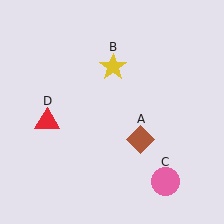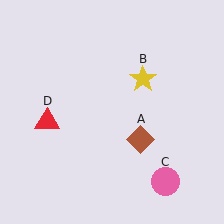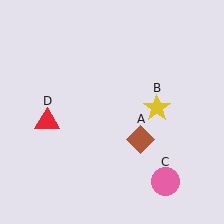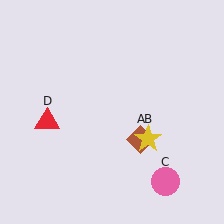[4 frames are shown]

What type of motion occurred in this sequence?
The yellow star (object B) rotated clockwise around the center of the scene.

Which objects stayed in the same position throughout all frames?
Brown diamond (object A) and pink circle (object C) and red triangle (object D) remained stationary.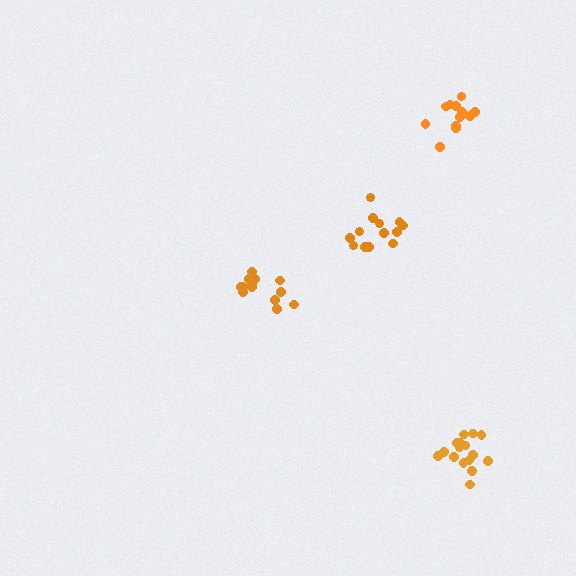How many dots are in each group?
Group 1: 12 dots, Group 2: 13 dots, Group 3: 16 dots, Group 4: 13 dots (54 total).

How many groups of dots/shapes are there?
There are 4 groups.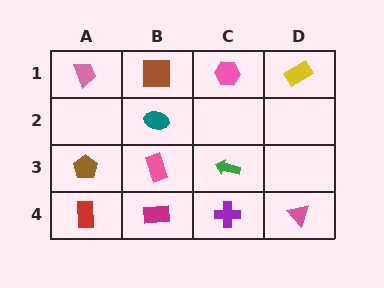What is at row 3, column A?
A brown pentagon.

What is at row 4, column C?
A purple cross.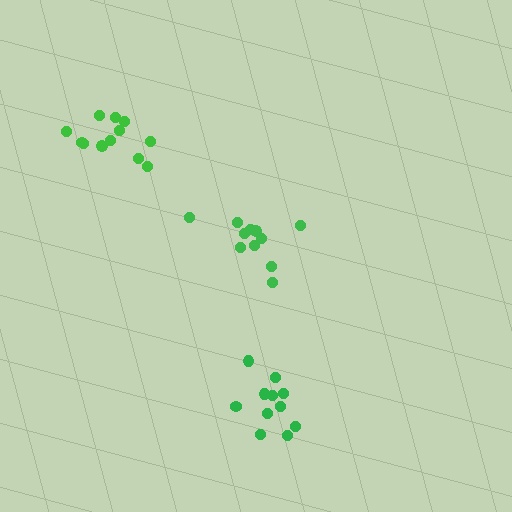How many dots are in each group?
Group 1: 12 dots, Group 2: 11 dots, Group 3: 11 dots (34 total).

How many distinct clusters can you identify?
There are 3 distinct clusters.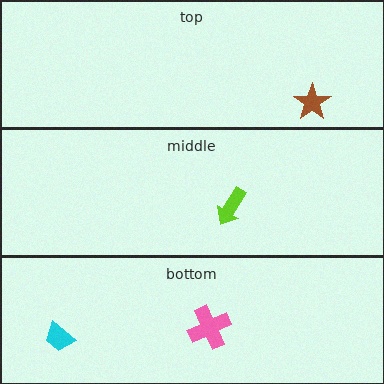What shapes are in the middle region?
The lime arrow.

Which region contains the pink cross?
The bottom region.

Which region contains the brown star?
The top region.